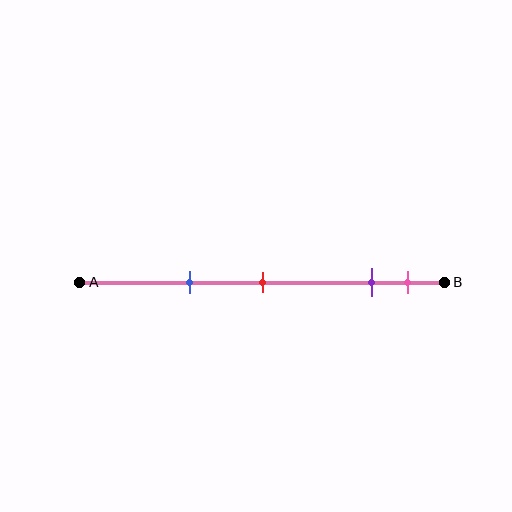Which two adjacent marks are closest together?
The purple and pink marks are the closest adjacent pair.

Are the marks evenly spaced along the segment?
No, the marks are not evenly spaced.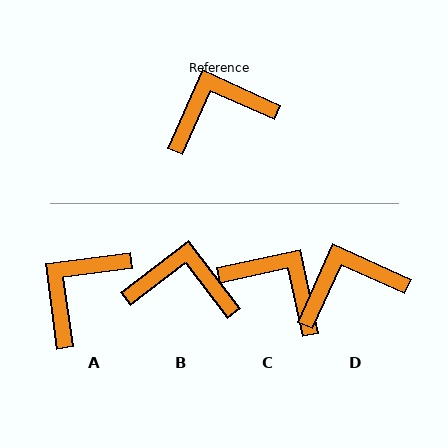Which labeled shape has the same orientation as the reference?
D.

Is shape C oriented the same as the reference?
No, it is off by about 54 degrees.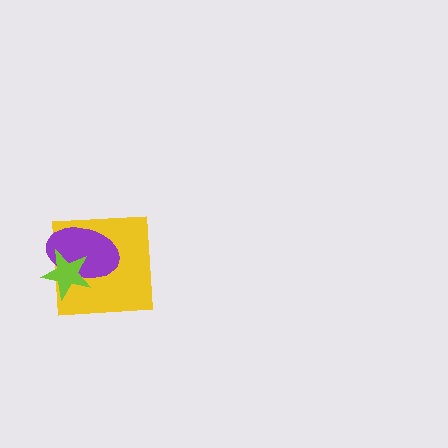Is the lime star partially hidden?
No, no other shape covers it.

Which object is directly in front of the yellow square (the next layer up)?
The purple ellipse is directly in front of the yellow square.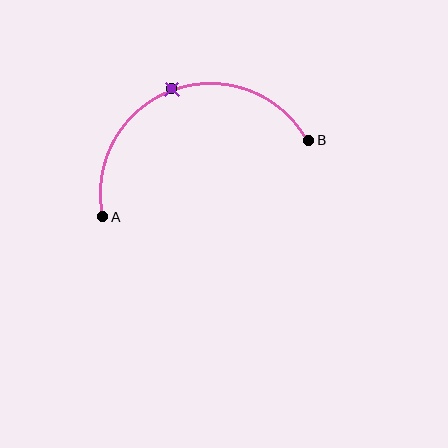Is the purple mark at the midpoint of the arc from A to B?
Yes. The purple mark lies on the arc at equal arc-length from both A and B — it is the arc midpoint.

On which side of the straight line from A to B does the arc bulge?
The arc bulges above the straight line connecting A and B.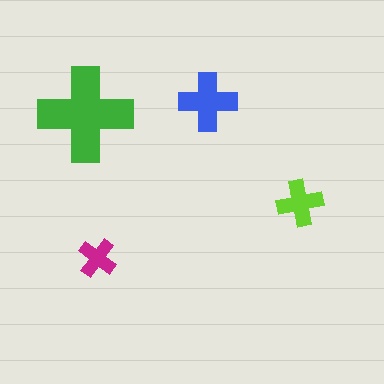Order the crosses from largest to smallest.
the green one, the blue one, the lime one, the magenta one.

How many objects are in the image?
There are 4 objects in the image.